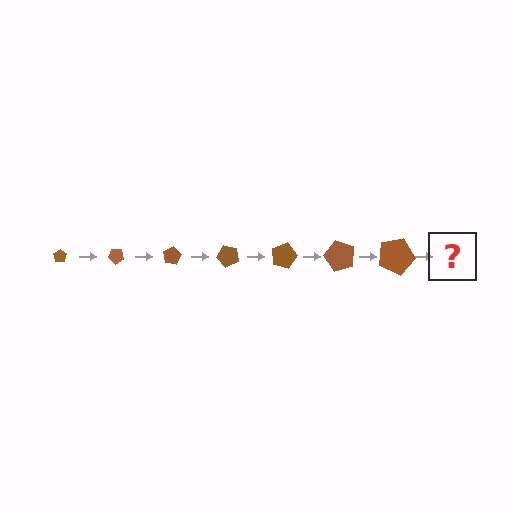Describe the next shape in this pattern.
It should be a pentagon, larger than the previous one and rotated 280 degrees from the start.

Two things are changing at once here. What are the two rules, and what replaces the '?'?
The two rules are that the pentagon grows larger each step and it rotates 40 degrees each step. The '?' should be a pentagon, larger than the previous one and rotated 280 degrees from the start.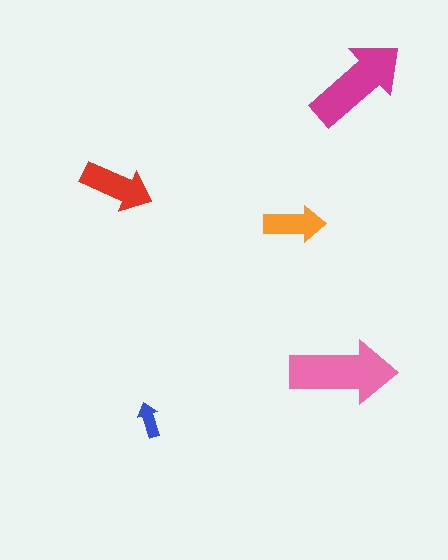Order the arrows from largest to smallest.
the pink one, the magenta one, the red one, the orange one, the blue one.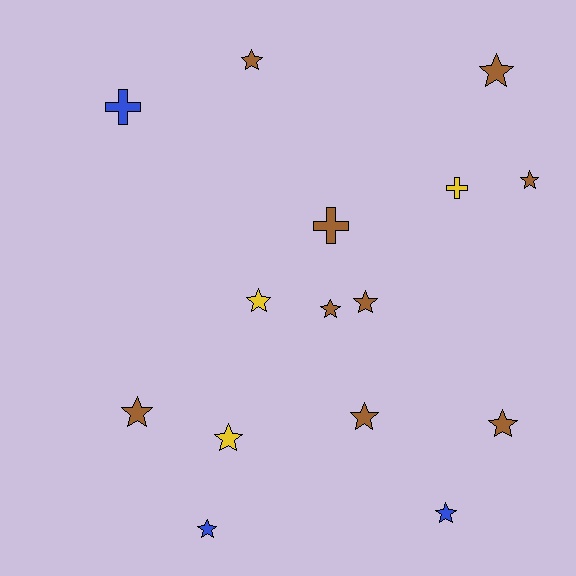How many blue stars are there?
There are 2 blue stars.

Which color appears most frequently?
Brown, with 9 objects.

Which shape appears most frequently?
Star, with 12 objects.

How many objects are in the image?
There are 15 objects.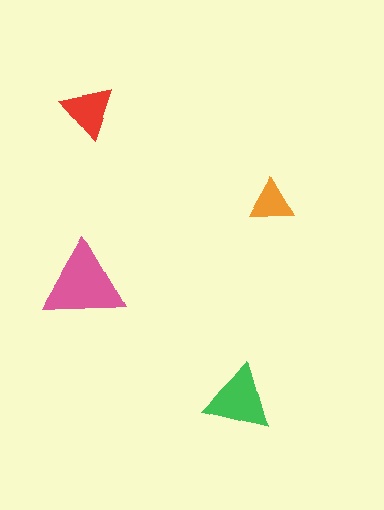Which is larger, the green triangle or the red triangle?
The green one.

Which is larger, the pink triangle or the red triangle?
The pink one.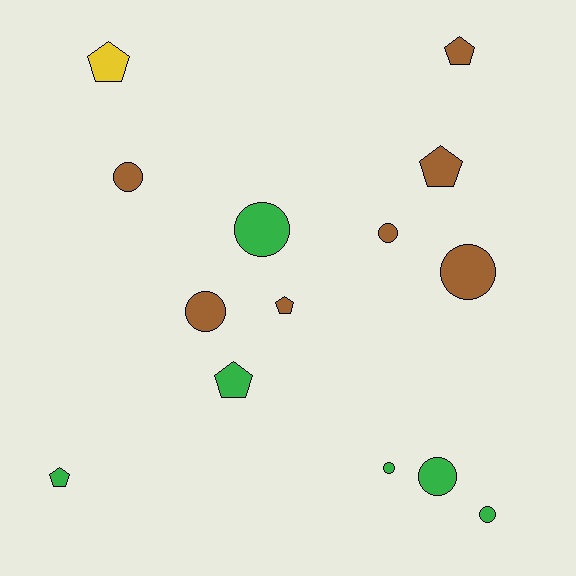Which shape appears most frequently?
Circle, with 8 objects.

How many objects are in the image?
There are 14 objects.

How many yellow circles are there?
There are no yellow circles.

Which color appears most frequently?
Brown, with 7 objects.